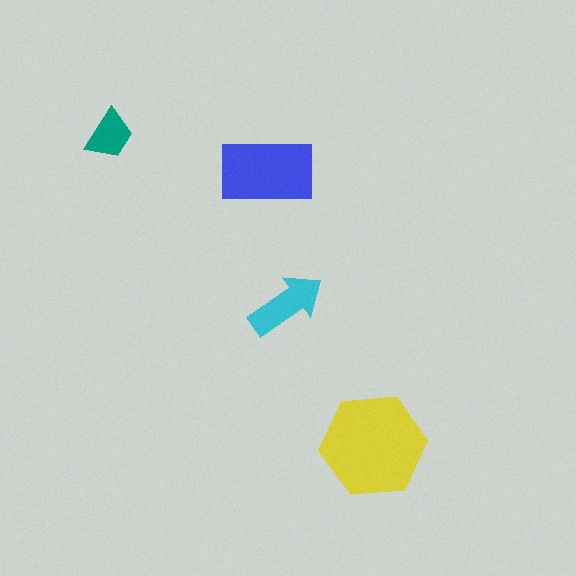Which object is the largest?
The yellow hexagon.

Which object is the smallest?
The teal trapezoid.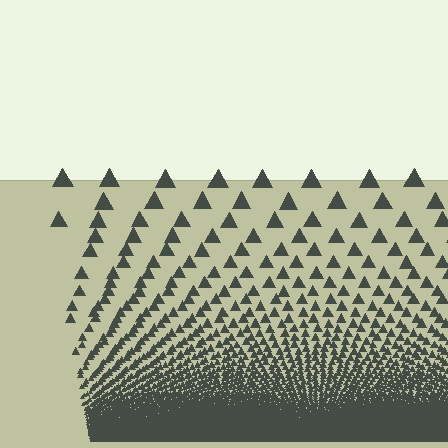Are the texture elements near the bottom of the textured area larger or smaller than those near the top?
Smaller. The gradient is inverted — elements near the bottom are smaller and denser.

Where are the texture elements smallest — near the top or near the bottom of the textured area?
Near the bottom.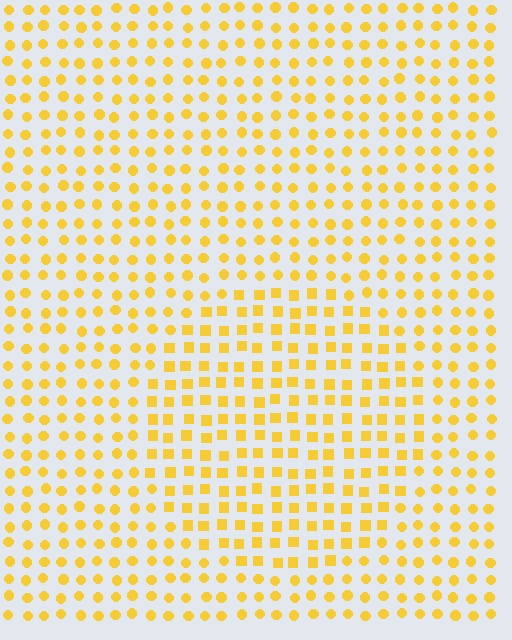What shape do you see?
I see a circle.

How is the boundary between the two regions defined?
The boundary is defined by a change in element shape: squares inside vs. circles outside. All elements share the same color and spacing.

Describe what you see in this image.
The image is filled with small yellow elements arranged in a uniform grid. A circle-shaped region contains squares, while the surrounding area contains circles. The boundary is defined purely by the change in element shape.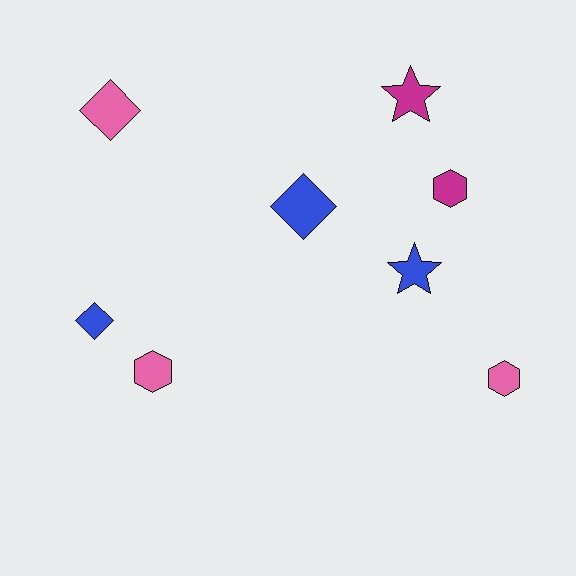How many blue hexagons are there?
There are no blue hexagons.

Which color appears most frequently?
Blue, with 3 objects.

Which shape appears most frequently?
Hexagon, with 3 objects.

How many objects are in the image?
There are 8 objects.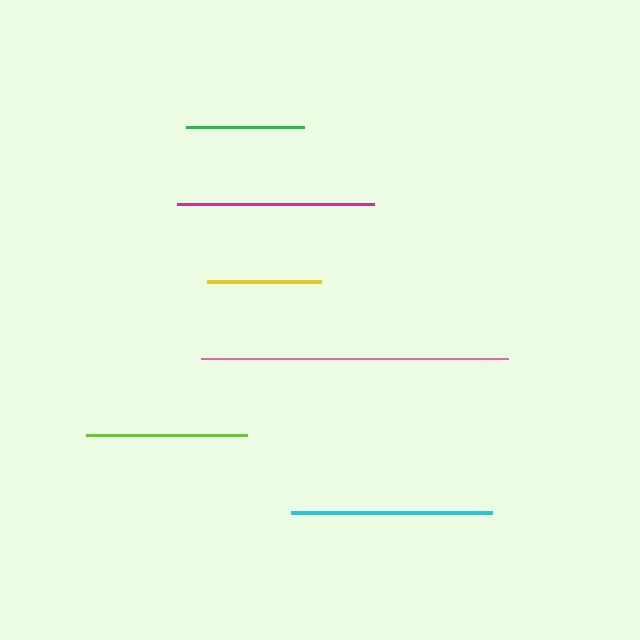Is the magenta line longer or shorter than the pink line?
The pink line is longer than the magenta line.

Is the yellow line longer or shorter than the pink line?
The pink line is longer than the yellow line.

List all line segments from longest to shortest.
From longest to shortest: pink, cyan, magenta, lime, green, yellow.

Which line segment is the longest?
The pink line is the longest at approximately 307 pixels.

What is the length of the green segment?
The green segment is approximately 118 pixels long.